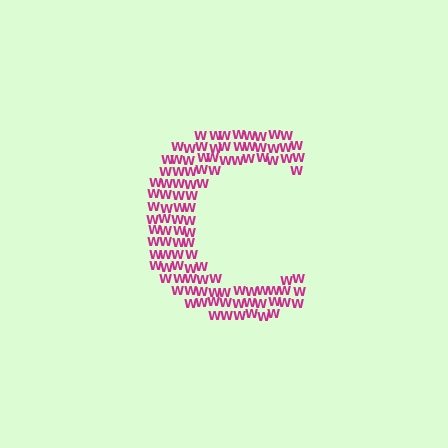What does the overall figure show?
The overall figure shows the letter C.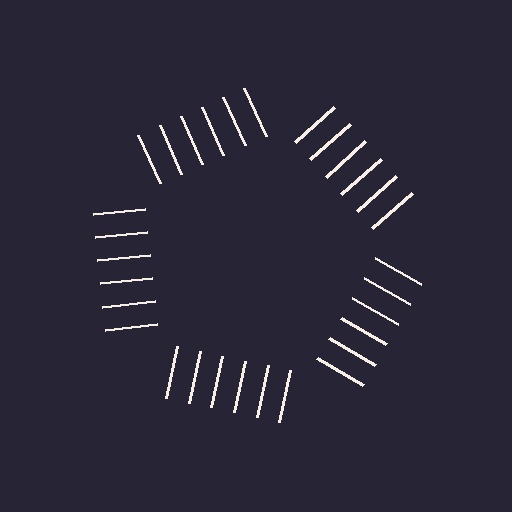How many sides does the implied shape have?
5 sides — the line-ends trace a pentagon.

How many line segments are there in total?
30 — 6 along each of the 5 edges.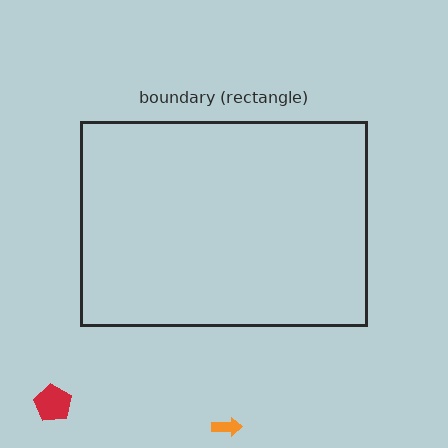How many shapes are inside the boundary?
0 inside, 2 outside.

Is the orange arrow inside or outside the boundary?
Outside.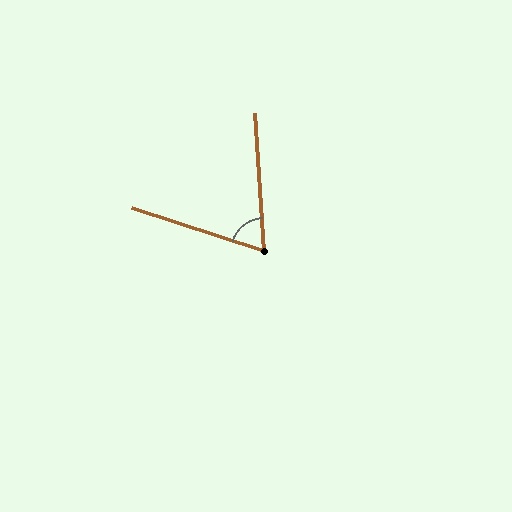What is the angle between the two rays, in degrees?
Approximately 68 degrees.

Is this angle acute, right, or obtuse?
It is acute.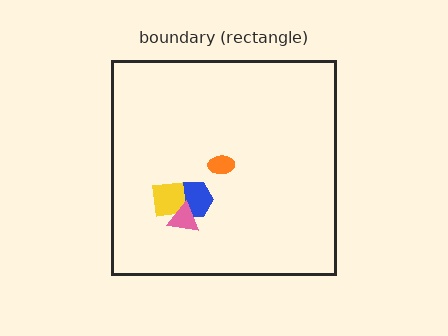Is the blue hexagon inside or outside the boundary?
Inside.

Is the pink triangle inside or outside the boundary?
Inside.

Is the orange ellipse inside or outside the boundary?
Inside.